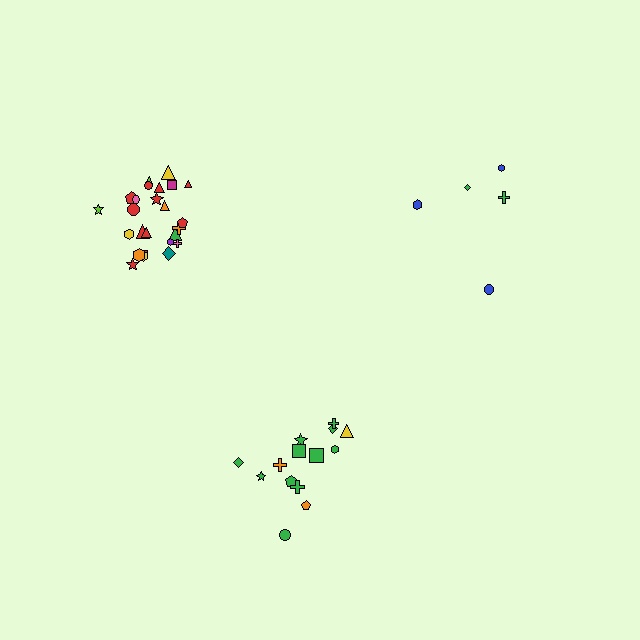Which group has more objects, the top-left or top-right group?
The top-left group.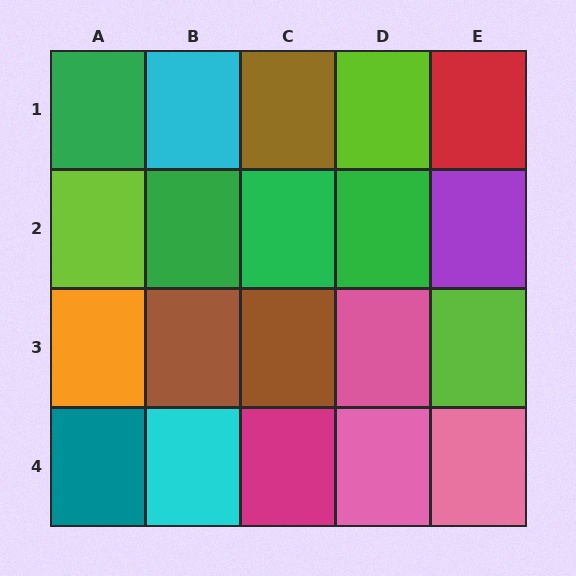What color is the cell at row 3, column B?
Brown.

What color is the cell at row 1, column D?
Lime.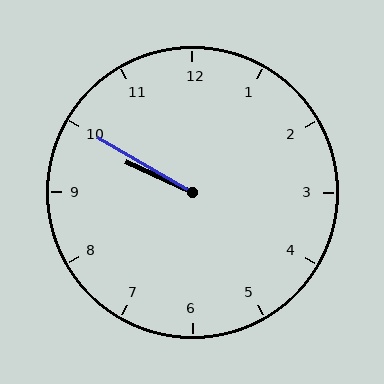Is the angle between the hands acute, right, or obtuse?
It is acute.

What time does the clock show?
9:50.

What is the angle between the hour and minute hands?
Approximately 5 degrees.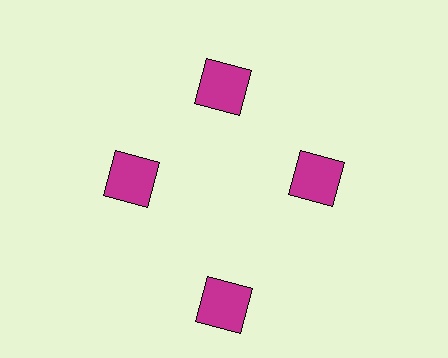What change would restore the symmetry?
The symmetry would be restored by moving it inward, back onto the ring so that all 4 squares sit at equal angles and equal distance from the center.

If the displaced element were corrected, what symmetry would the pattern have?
It would have 4-fold rotational symmetry — the pattern would map onto itself every 90 degrees.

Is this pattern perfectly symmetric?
No. The 4 magenta squares are arranged in a ring, but one element near the 6 o'clock position is pushed outward from the center, breaking the 4-fold rotational symmetry.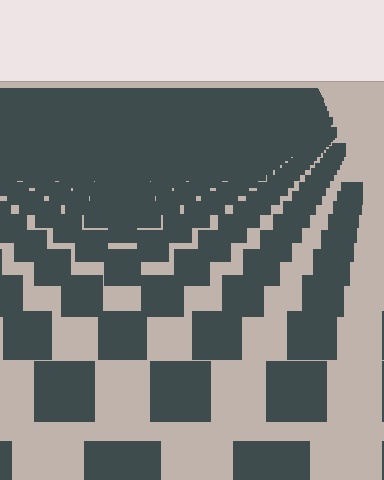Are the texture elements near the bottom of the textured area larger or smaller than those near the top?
Larger. Near the bottom, elements are closer to the viewer and appear at a bigger on-screen size.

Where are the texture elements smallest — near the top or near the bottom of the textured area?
Near the top.